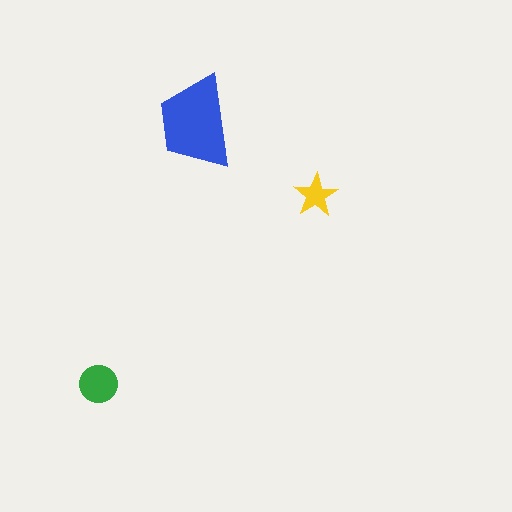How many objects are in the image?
There are 3 objects in the image.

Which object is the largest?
The blue trapezoid.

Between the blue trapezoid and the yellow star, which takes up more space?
The blue trapezoid.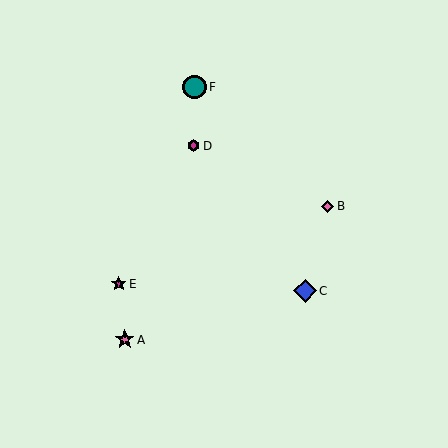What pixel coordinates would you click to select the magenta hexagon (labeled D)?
Click at (193, 146) to select the magenta hexagon D.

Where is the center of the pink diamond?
The center of the pink diamond is at (328, 206).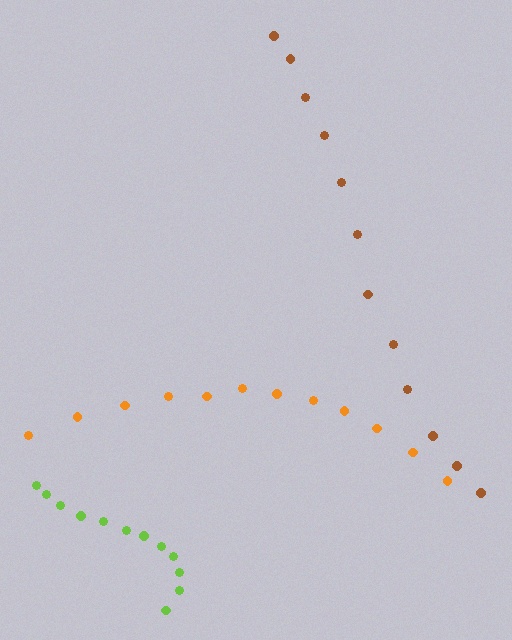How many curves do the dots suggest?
There are 3 distinct paths.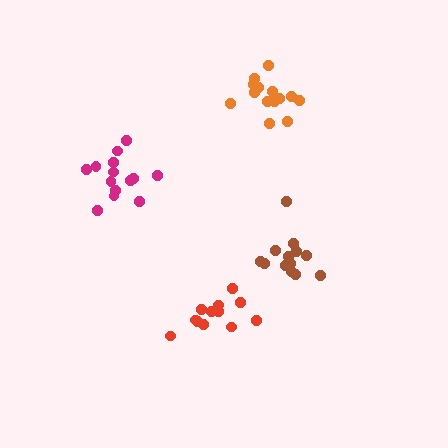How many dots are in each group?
Group 1: 14 dots, Group 2: 13 dots, Group 3: 14 dots, Group 4: 12 dots (53 total).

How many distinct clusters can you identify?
There are 4 distinct clusters.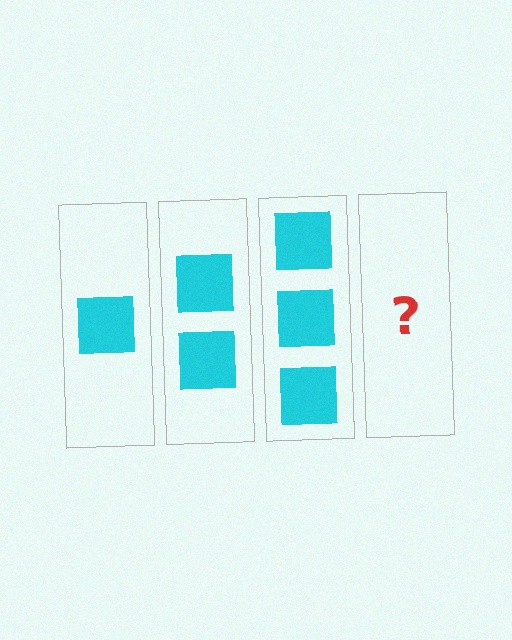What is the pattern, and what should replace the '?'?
The pattern is that each step adds one more square. The '?' should be 4 squares.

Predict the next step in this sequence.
The next step is 4 squares.